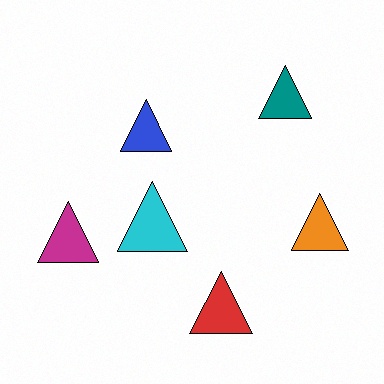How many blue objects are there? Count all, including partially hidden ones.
There is 1 blue object.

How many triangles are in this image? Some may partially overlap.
There are 6 triangles.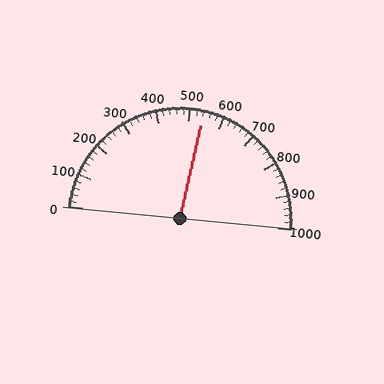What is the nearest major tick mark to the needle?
The nearest major tick mark is 500.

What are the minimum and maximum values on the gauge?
The gauge ranges from 0 to 1000.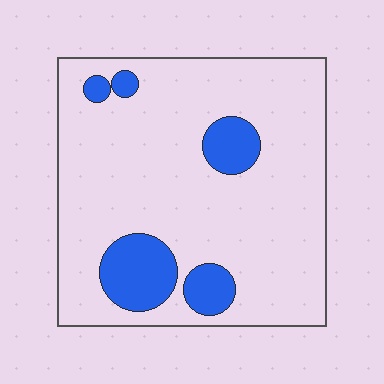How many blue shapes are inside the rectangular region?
5.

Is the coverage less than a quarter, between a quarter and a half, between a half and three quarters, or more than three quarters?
Less than a quarter.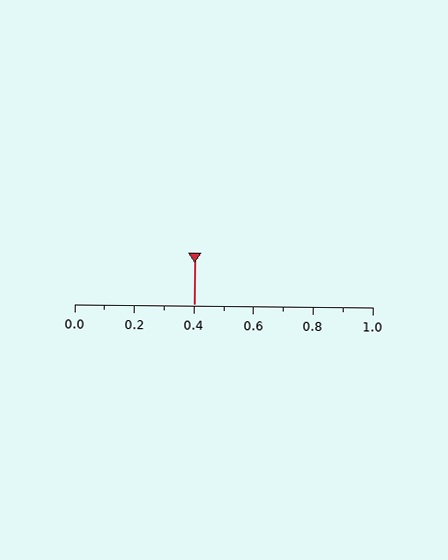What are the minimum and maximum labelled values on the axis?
The axis runs from 0.0 to 1.0.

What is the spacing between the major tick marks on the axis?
The major ticks are spaced 0.2 apart.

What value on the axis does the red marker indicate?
The marker indicates approximately 0.4.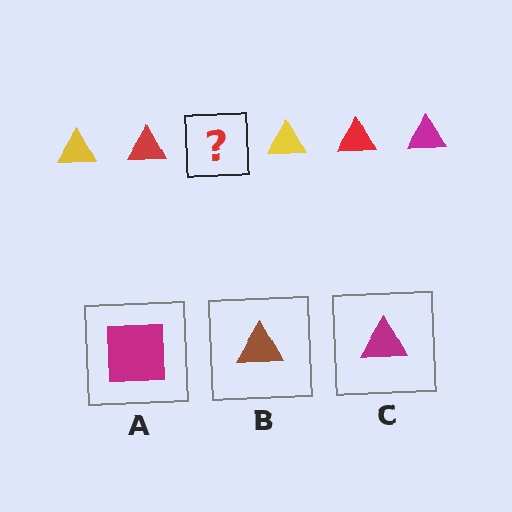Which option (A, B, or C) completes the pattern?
C.